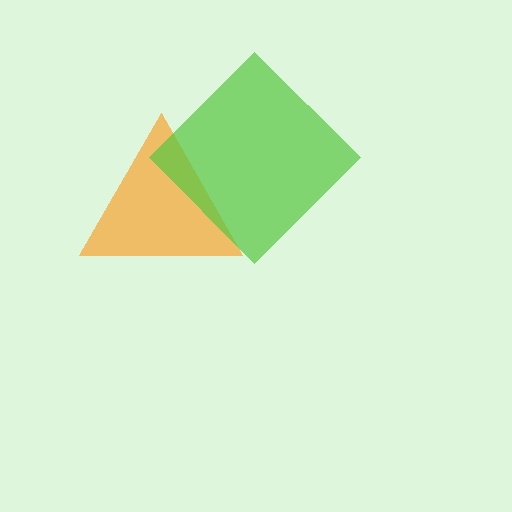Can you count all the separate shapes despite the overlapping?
Yes, there are 2 separate shapes.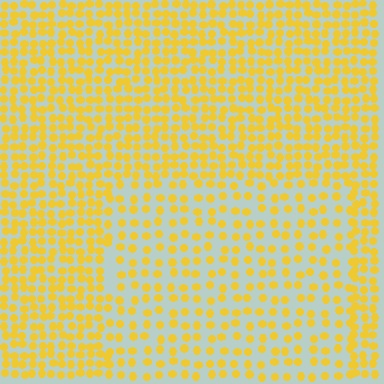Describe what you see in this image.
The image contains small yellow elements arranged at two different densities. A rectangle-shaped region is visible where the elements are less densely packed than the surrounding area.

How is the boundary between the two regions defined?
The boundary is defined by a change in element density (approximately 1.8x ratio). All elements are the same color, size, and shape.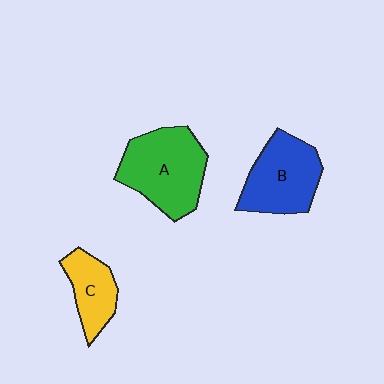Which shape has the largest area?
Shape A (green).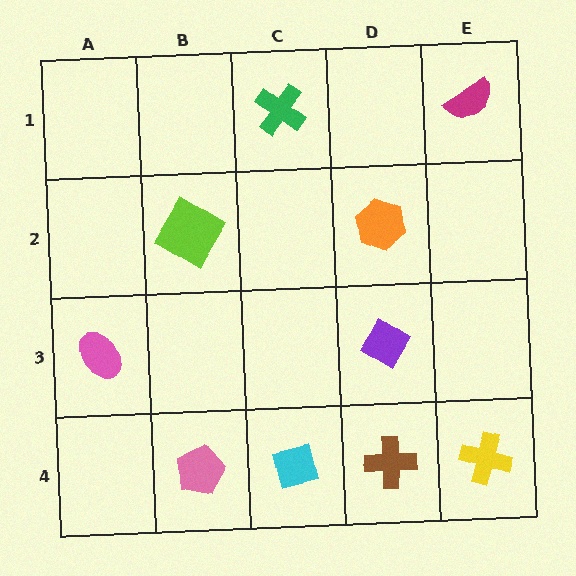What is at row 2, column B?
A lime diamond.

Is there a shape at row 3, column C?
No, that cell is empty.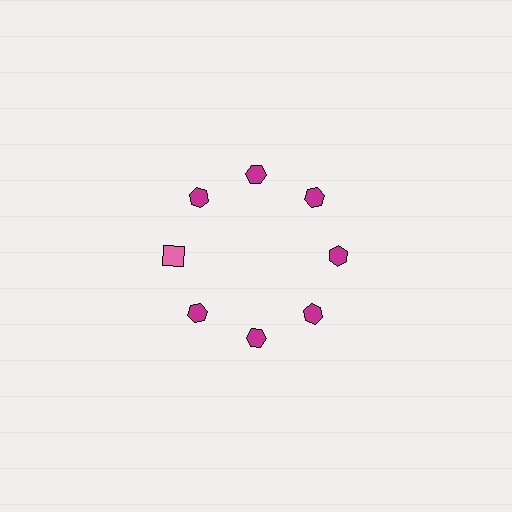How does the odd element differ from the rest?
It differs in both color (pink instead of magenta) and shape (square instead of hexagon).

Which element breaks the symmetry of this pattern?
The pink square at roughly the 9 o'clock position breaks the symmetry. All other shapes are magenta hexagons.